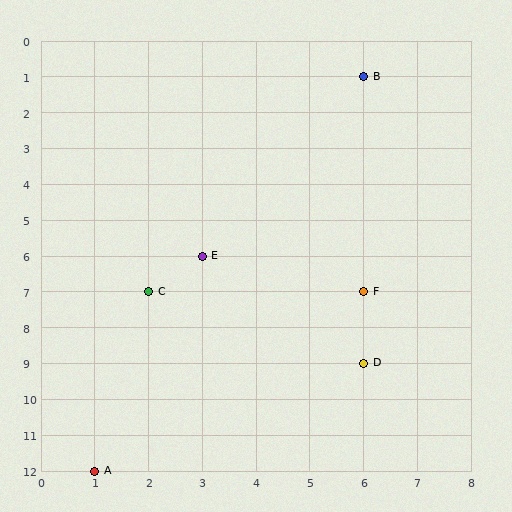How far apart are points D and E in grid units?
Points D and E are 3 columns and 3 rows apart (about 4.2 grid units diagonally).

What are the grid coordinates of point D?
Point D is at grid coordinates (6, 9).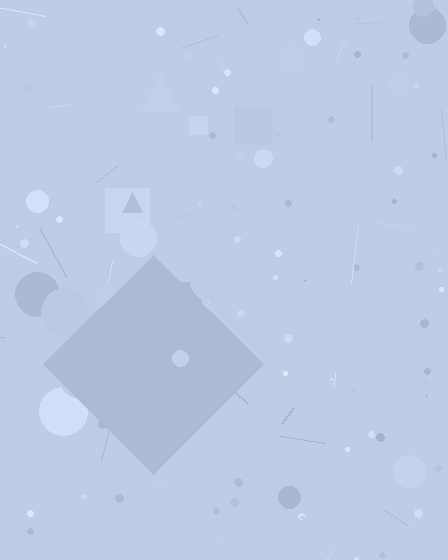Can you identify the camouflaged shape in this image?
The camouflaged shape is a diamond.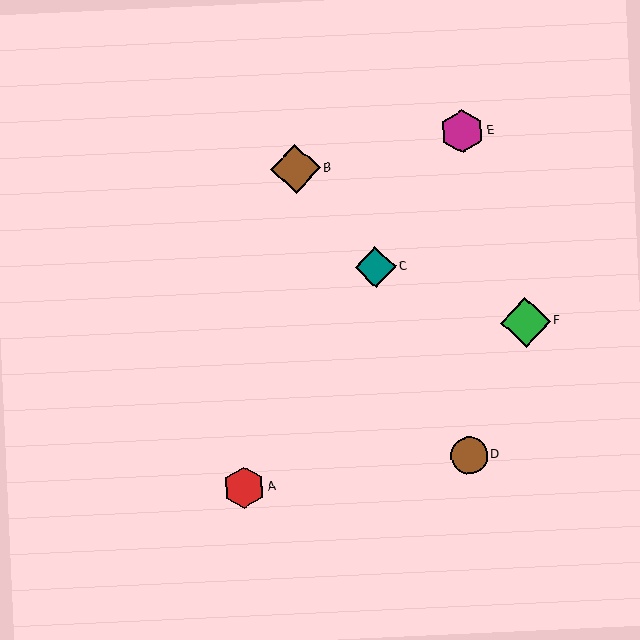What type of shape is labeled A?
Shape A is a red hexagon.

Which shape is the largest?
The green diamond (labeled F) is the largest.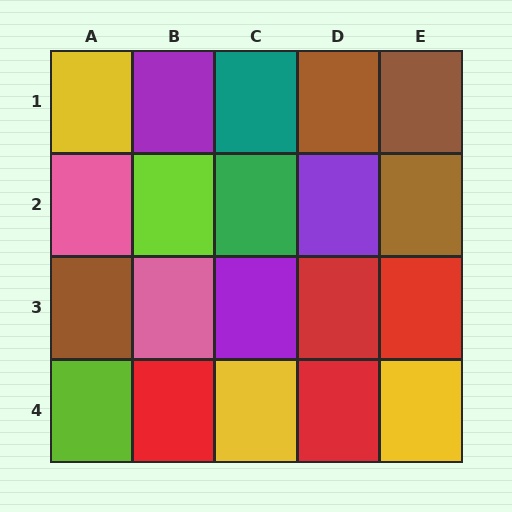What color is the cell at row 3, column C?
Purple.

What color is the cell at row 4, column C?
Yellow.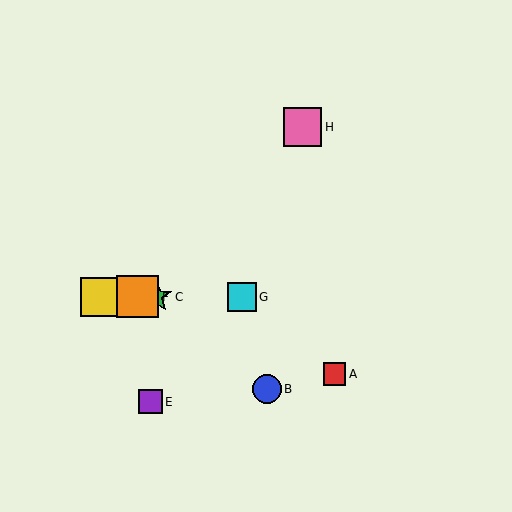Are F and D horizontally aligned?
Yes, both are at y≈297.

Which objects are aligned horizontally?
Objects C, D, F, G are aligned horizontally.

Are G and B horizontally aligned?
No, G is at y≈297 and B is at y≈389.